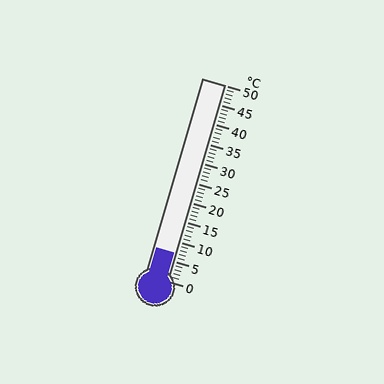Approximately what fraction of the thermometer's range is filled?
The thermometer is filled to approximately 15% of its range.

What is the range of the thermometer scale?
The thermometer scale ranges from 0°C to 50°C.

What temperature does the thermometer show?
The thermometer shows approximately 7°C.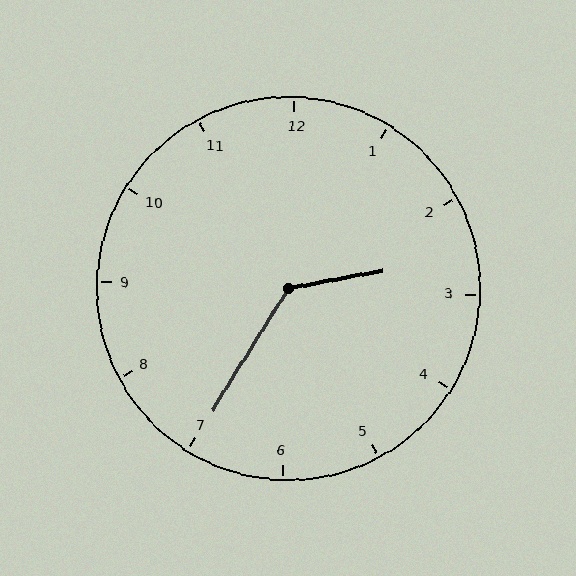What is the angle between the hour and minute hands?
Approximately 132 degrees.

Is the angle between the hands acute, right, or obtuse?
It is obtuse.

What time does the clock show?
2:35.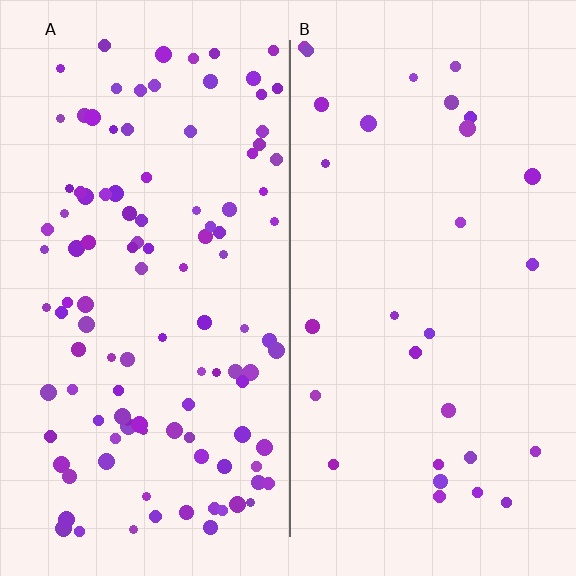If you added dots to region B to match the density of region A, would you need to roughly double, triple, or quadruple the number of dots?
Approximately quadruple.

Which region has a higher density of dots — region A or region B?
A (the left).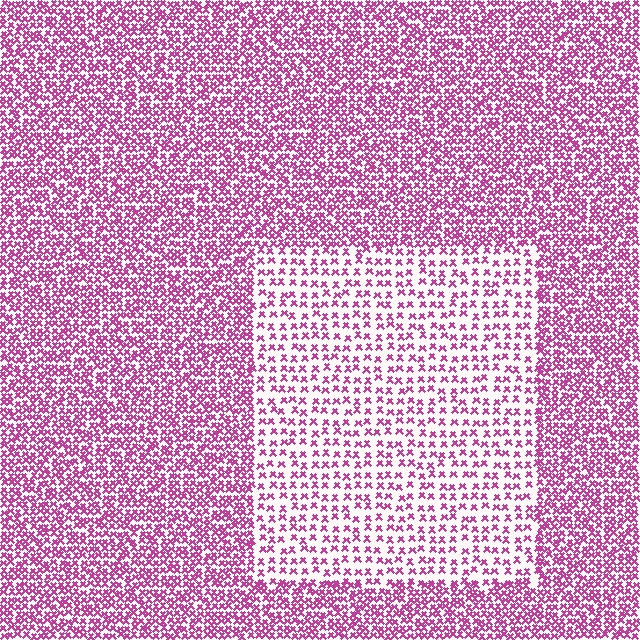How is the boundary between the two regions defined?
The boundary is defined by a change in element density (approximately 2.2x ratio). All elements are the same color, size, and shape.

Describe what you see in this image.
The image contains small magenta elements arranged at two different densities. A rectangle-shaped region is visible where the elements are less densely packed than the surrounding area.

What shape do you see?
I see a rectangle.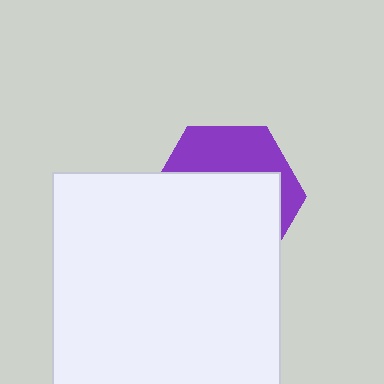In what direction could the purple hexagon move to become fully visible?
The purple hexagon could move up. That would shift it out from behind the white square entirely.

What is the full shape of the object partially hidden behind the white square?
The partially hidden object is a purple hexagon.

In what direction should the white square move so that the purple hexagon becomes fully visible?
The white square should move down. That is the shortest direction to clear the overlap and leave the purple hexagon fully visible.